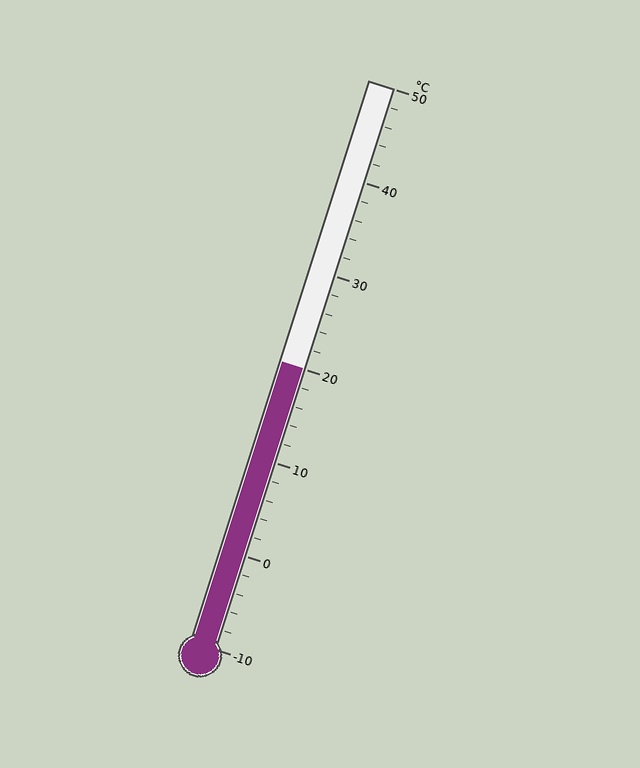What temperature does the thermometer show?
The thermometer shows approximately 20°C.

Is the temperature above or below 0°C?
The temperature is above 0°C.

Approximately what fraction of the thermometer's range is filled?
The thermometer is filled to approximately 50% of its range.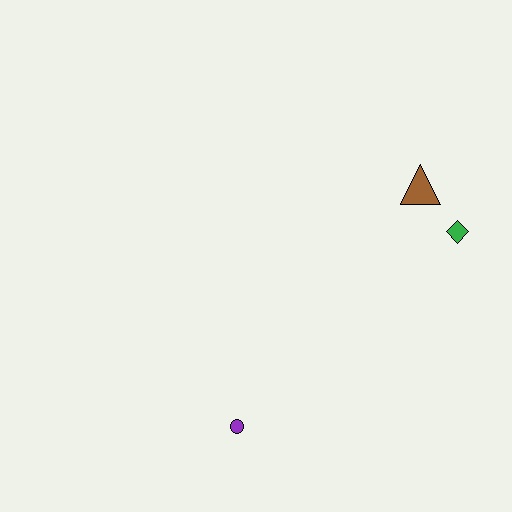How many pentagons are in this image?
There are no pentagons.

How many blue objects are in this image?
There are no blue objects.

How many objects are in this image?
There are 3 objects.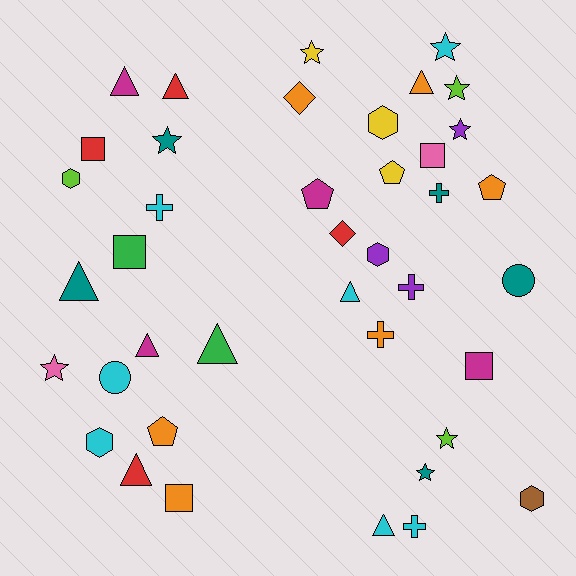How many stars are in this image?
There are 8 stars.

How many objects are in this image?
There are 40 objects.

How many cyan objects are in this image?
There are 7 cyan objects.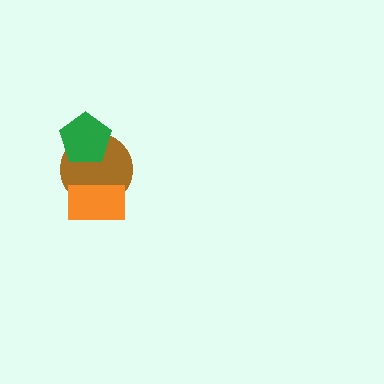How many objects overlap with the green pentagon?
1 object overlaps with the green pentagon.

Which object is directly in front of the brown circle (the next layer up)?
The green pentagon is directly in front of the brown circle.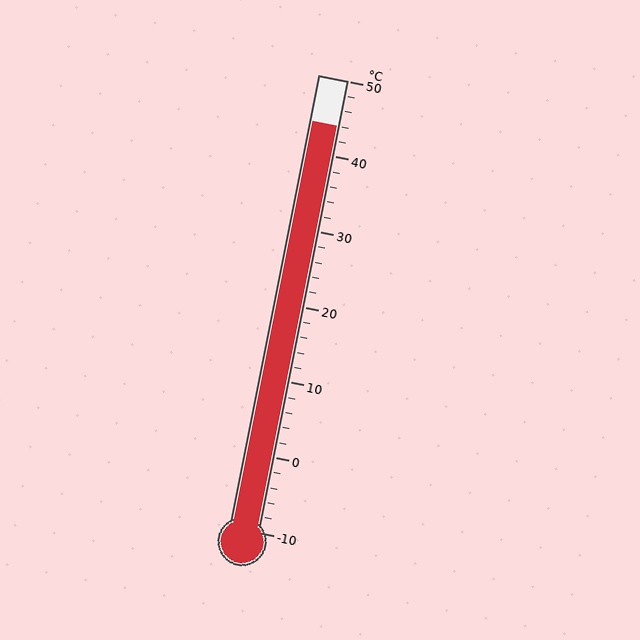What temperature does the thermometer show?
The thermometer shows approximately 44°C.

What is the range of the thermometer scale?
The thermometer scale ranges from -10°C to 50°C.